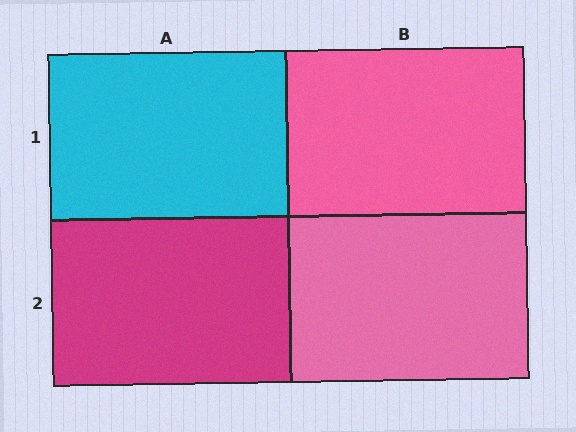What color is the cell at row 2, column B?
Pink.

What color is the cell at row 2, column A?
Magenta.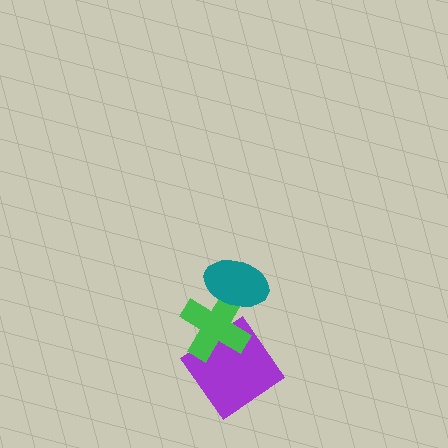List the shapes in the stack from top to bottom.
From top to bottom: the teal ellipse, the green cross, the purple diamond.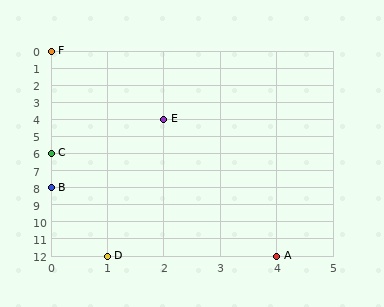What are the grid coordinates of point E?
Point E is at grid coordinates (2, 4).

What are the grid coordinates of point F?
Point F is at grid coordinates (0, 0).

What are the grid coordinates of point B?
Point B is at grid coordinates (0, 8).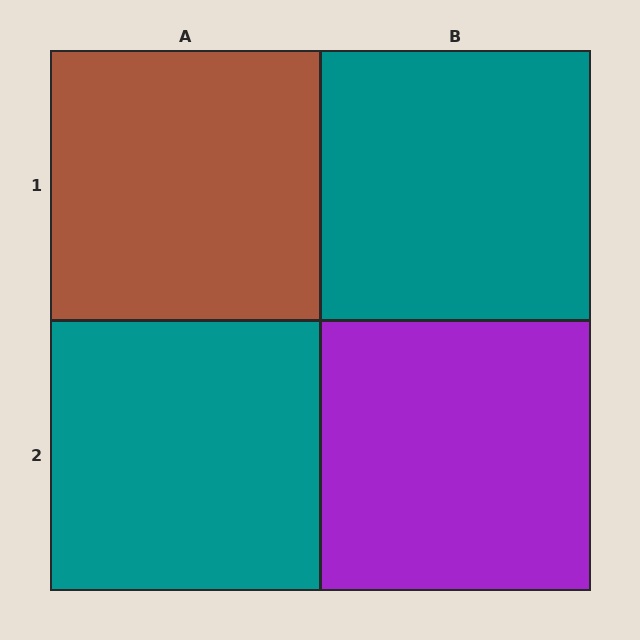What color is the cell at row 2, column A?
Teal.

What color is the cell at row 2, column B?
Purple.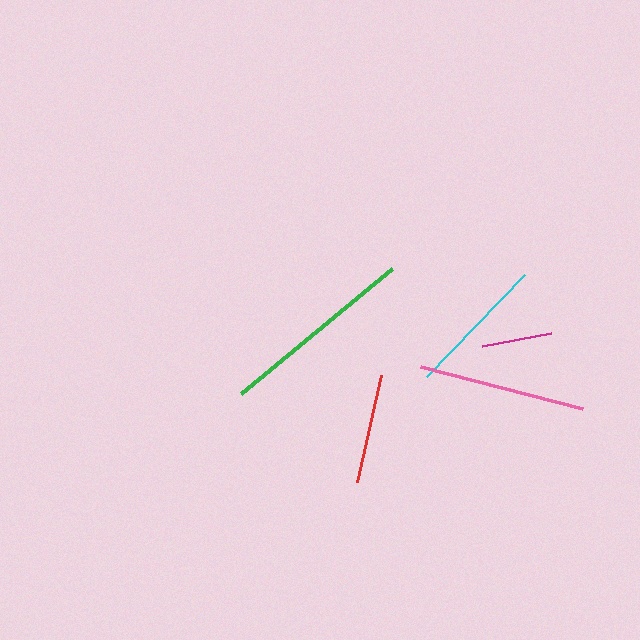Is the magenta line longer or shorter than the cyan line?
The cyan line is longer than the magenta line.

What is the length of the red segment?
The red segment is approximately 110 pixels long.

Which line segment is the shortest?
The magenta line is the shortest at approximately 70 pixels.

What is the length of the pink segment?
The pink segment is approximately 167 pixels long.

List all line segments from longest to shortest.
From longest to shortest: green, pink, cyan, red, magenta.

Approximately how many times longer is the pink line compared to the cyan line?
The pink line is approximately 1.2 times the length of the cyan line.